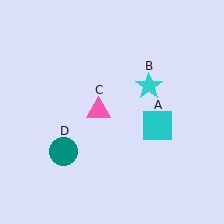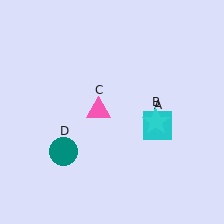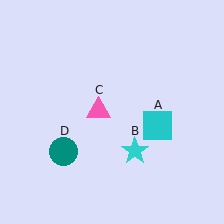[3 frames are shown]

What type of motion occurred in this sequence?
The cyan star (object B) rotated clockwise around the center of the scene.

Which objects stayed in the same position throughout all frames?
Cyan square (object A) and pink triangle (object C) and teal circle (object D) remained stationary.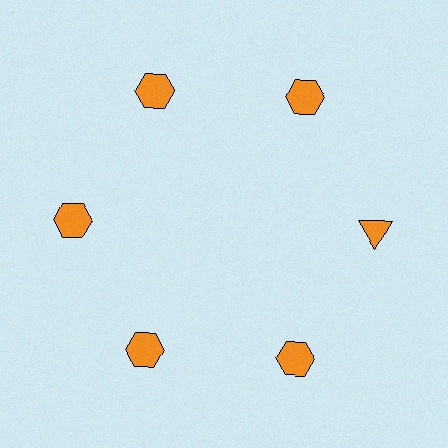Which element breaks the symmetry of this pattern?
The orange triangle at roughly the 3 o'clock position breaks the symmetry. All other shapes are orange hexagons.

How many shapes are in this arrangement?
There are 6 shapes arranged in a ring pattern.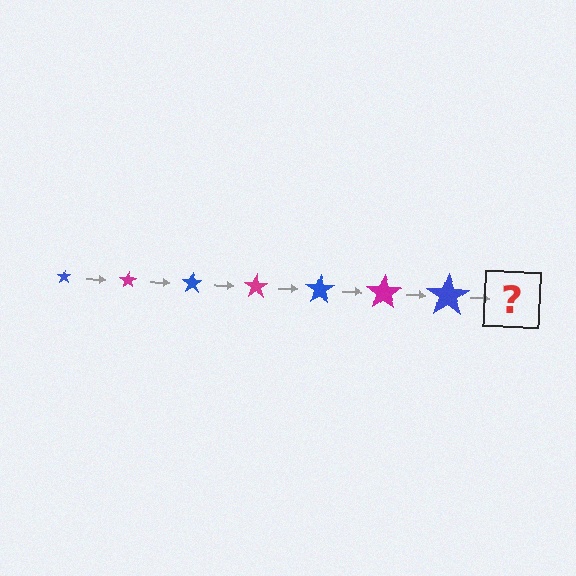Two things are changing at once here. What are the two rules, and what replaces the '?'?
The two rules are that the star grows larger each step and the color cycles through blue and magenta. The '?' should be a magenta star, larger than the previous one.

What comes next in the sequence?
The next element should be a magenta star, larger than the previous one.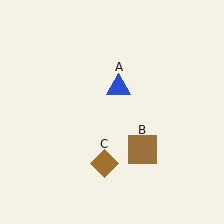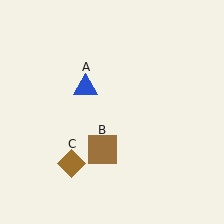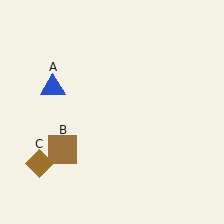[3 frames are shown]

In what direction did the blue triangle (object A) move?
The blue triangle (object A) moved left.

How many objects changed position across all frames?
3 objects changed position: blue triangle (object A), brown square (object B), brown diamond (object C).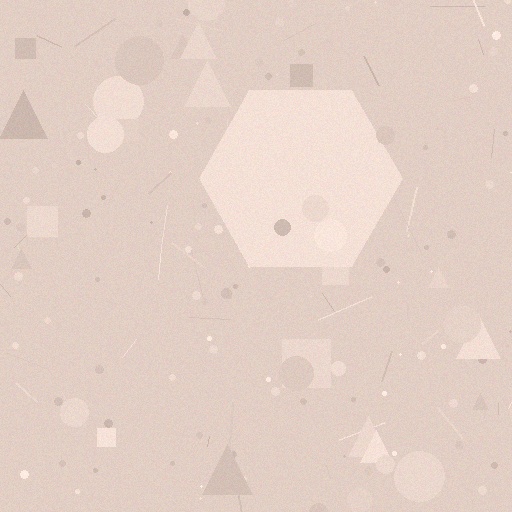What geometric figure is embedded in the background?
A hexagon is embedded in the background.